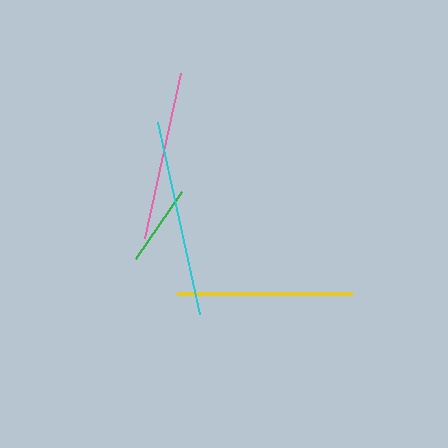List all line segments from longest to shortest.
From longest to shortest: cyan, yellow, pink, green.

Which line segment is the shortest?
The green line is the shortest at approximately 81 pixels.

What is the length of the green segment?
The green segment is approximately 81 pixels long.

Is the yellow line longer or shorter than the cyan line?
The cyan line is longer than the yellow line.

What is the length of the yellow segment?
The yellow segment is approximately 174 pixels long.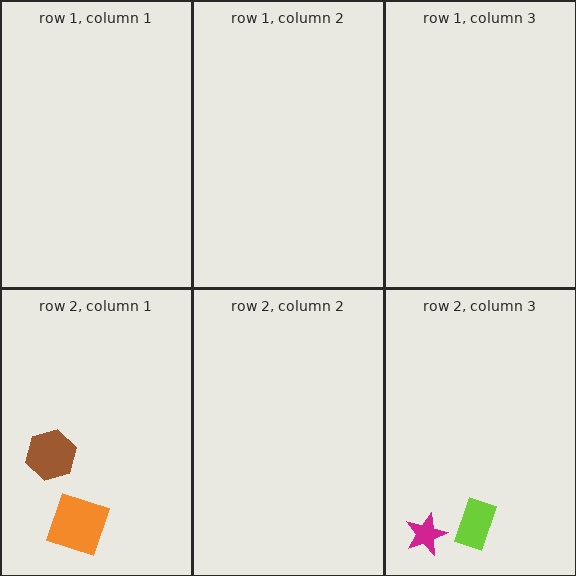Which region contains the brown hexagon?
The row 2, column 1 region.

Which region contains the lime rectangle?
The row 2, column 3 region.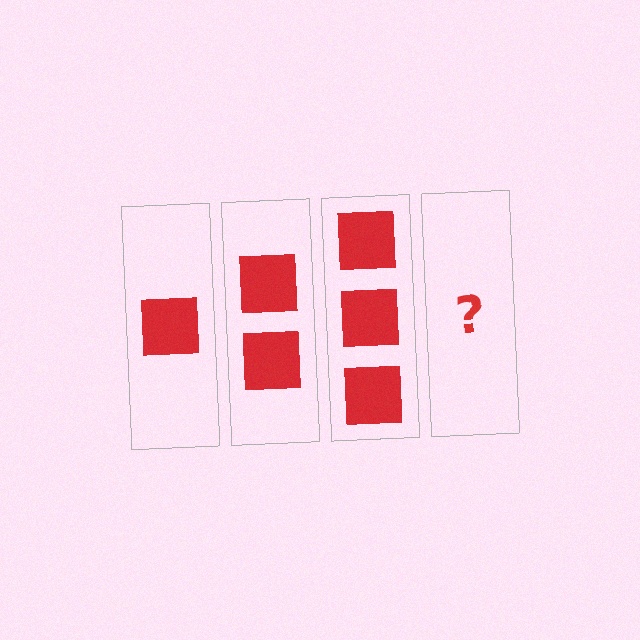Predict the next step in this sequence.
The next step is 4 squares.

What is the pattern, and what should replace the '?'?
The pattern is that each step adds one more square. The '?' should be 4 squares.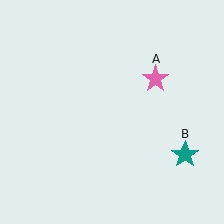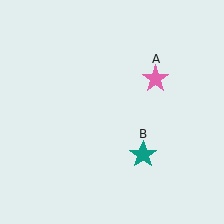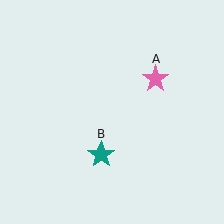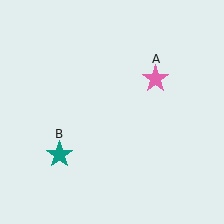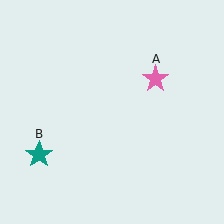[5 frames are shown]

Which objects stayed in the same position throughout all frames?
Pink star (object A) remained stationary.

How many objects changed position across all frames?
1 object changed position: teal star (object B).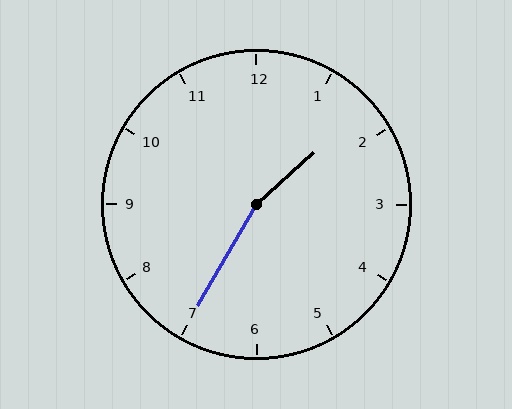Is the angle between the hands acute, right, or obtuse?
It is obtuse.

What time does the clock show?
1:35.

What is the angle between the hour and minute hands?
Approximately 162 degrees.